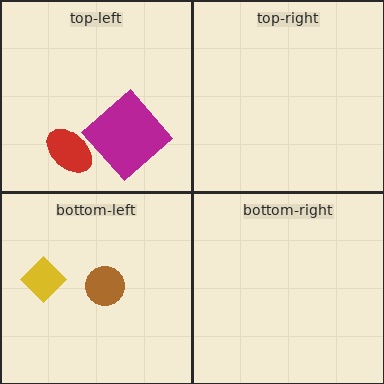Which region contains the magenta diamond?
The top-left region.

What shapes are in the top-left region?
The magenta diamond, the red ellipse.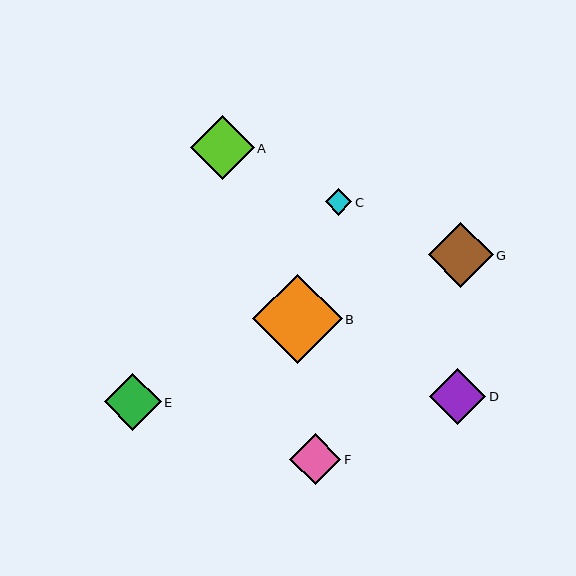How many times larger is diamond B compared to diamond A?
Diamond B is approximately 1.4 times the size of diamond A.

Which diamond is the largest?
Diamond B is the largest with a size of approximately 89 pixels.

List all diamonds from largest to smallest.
From largest to smallest: B, G, A, E, D, F, C.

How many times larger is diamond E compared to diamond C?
Diamond E is approximately 2.1 times the size of diamond C.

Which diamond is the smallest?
Diamond C is the smallest with a size of approximately 27 pixels.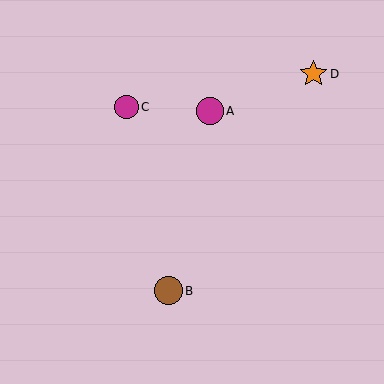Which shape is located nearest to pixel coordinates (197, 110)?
The magenta circle (labeled A) at (210, 111) is nearest to that location.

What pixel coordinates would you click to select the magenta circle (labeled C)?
Click at (126, 107) to select the magenta circle C.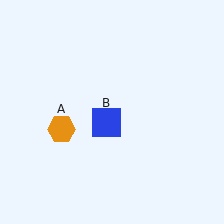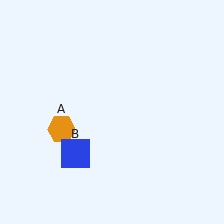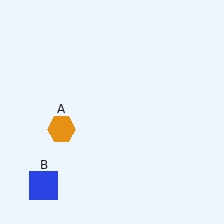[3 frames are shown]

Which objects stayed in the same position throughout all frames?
Orange hexagon (object A) remained stationary.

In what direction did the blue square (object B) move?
The blue square (object B) moved down and to the left.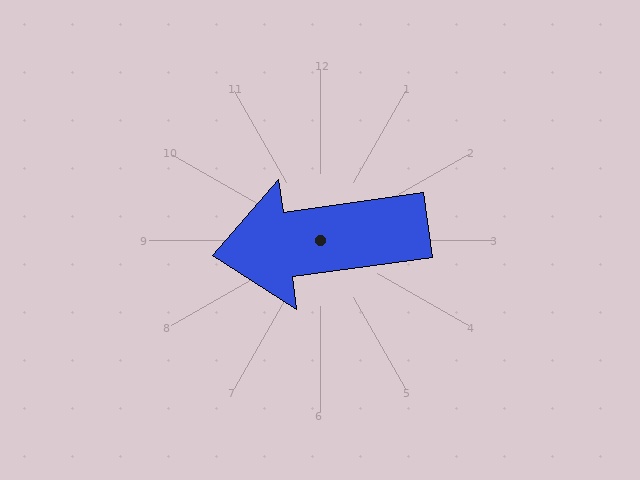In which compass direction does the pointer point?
West.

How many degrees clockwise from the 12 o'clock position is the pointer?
Approximately 262 degrees.